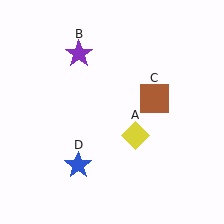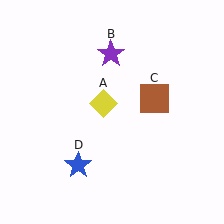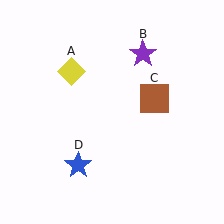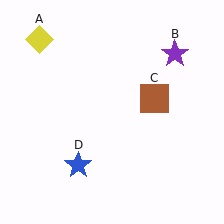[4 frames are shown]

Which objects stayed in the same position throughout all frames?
Brown square (object C) and blue star (object D) remained stationary.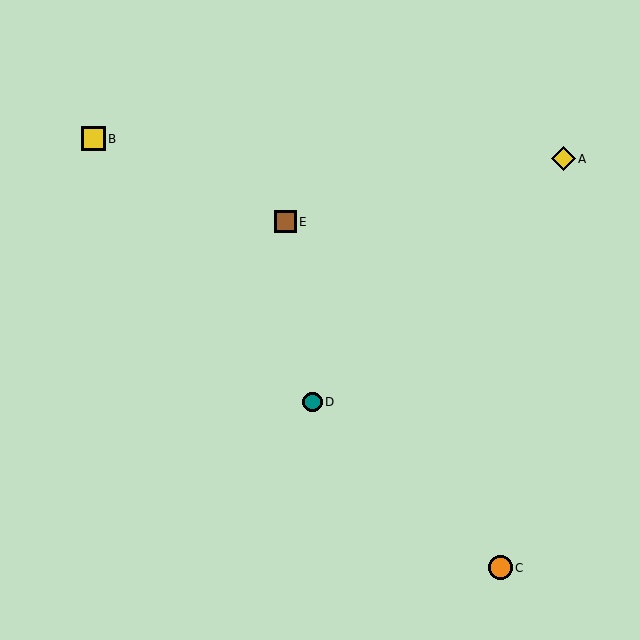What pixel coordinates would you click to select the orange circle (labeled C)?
Click at (500, 568) to select the orange circle C.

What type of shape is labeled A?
Shape A is a yellow diamond.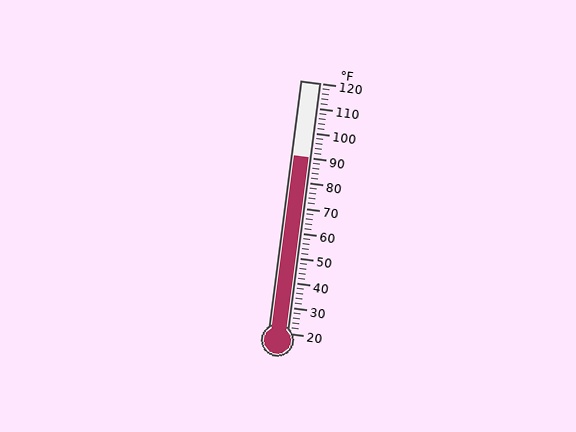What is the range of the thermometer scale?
The thermometer scale ranges from 20°F to 120°F.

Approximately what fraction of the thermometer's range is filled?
The thermometer is filled to approximately 70% of its range.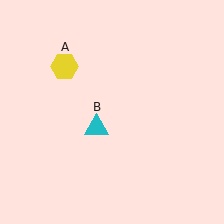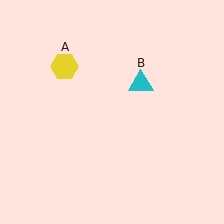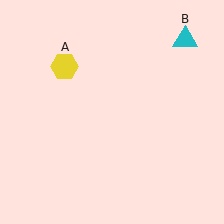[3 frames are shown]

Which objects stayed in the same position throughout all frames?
Yellow hexagon (object A) remained stationary.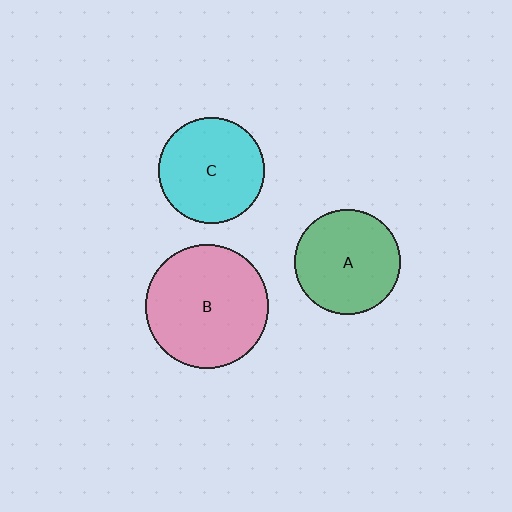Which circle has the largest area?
Circle B (pink).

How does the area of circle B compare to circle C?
Approximately 1.4 times.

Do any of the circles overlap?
No, none of the circles overlap.